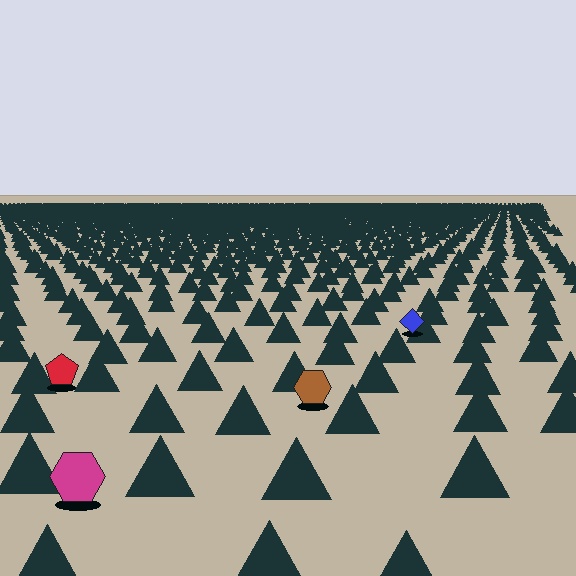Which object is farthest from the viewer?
The blue diamond is farthest from the viewer. It appears smaller and the ground texture around it is denser.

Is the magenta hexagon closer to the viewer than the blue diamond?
Yes. The magenta hexagon is closer — you can tell from the texture gradient: the ground texture is coarser near it.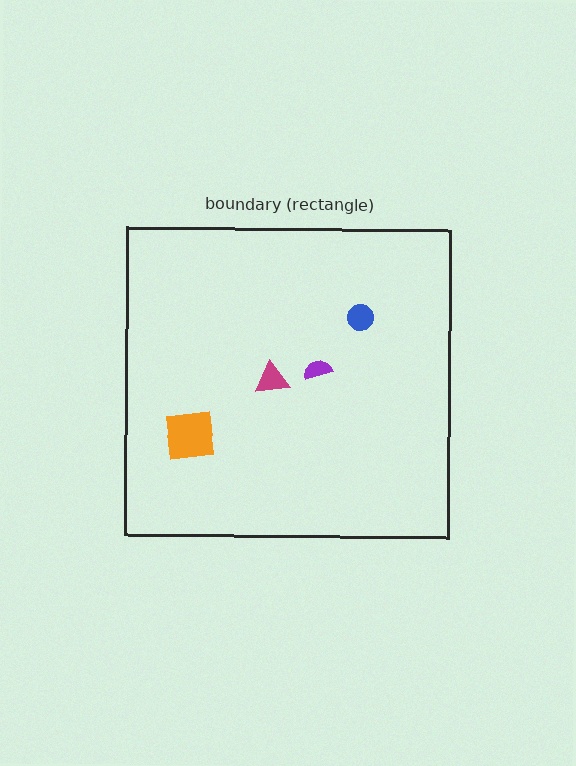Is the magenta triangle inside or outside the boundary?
Inside.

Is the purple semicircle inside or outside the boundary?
Inside.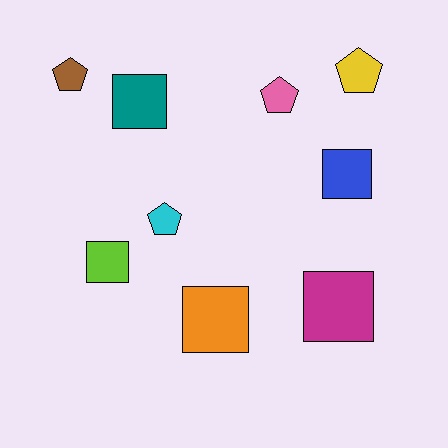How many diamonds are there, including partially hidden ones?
There are no diamonds.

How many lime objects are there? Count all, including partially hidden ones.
There is 1 lime object.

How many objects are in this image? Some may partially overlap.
There are 9 objects.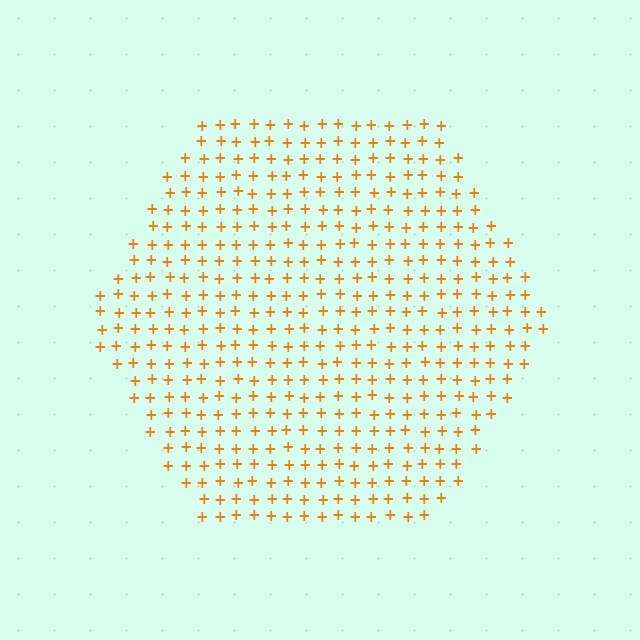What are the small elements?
The small elements are plus signs.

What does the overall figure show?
The overall figure shows a hexagon.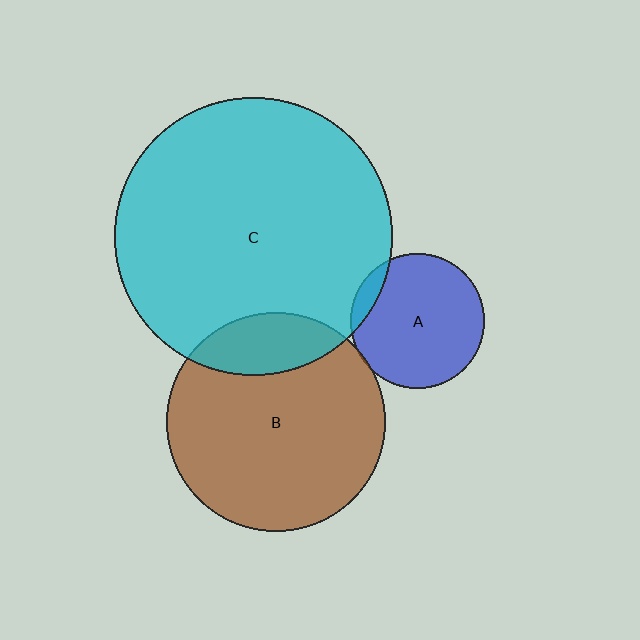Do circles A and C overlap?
Yes.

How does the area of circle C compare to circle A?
Approximately 4.3 times.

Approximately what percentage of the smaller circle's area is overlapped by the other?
Approximately 10%.